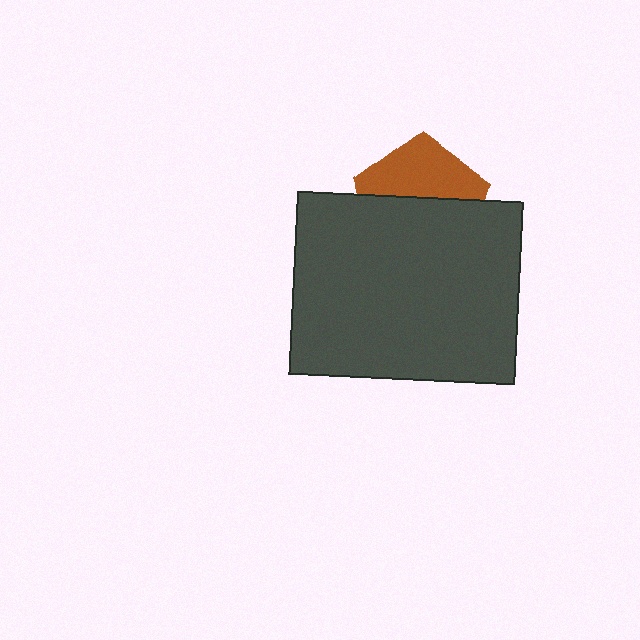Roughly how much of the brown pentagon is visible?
A small part of it is visible (roughly 44%).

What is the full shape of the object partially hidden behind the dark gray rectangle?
The partially hidden object is a brown pentagon.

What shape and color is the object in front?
The object in front is a dark gray rectangle.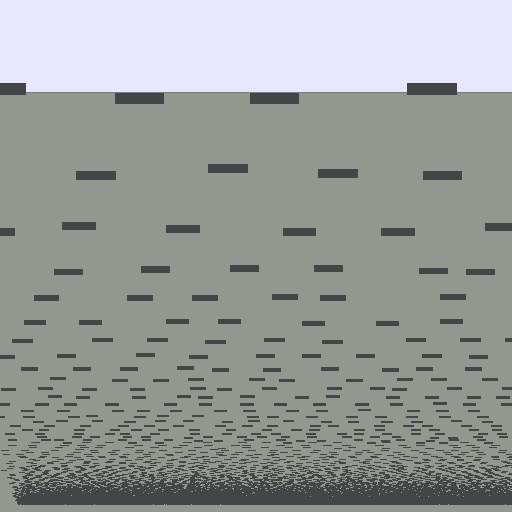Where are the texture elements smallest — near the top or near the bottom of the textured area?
Near the bottom.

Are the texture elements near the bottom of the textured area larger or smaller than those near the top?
Smaller. The gradient is inverted — elements near the bottom are smaller and denser.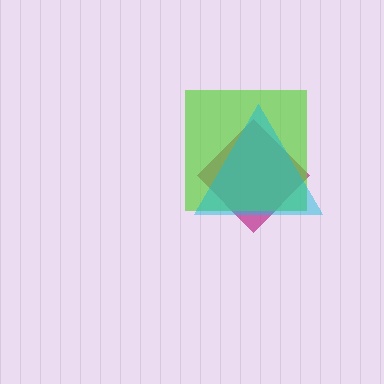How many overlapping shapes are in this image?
There are 3 overlapping shapes in the image.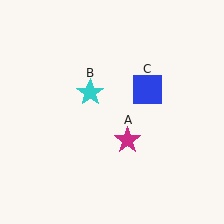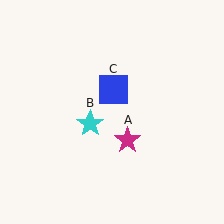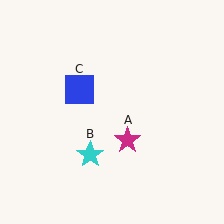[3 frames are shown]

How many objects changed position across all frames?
2 objects changed position: cyan star (object B), blue square (object C).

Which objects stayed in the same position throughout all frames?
Magenta star (object A) remained stationary.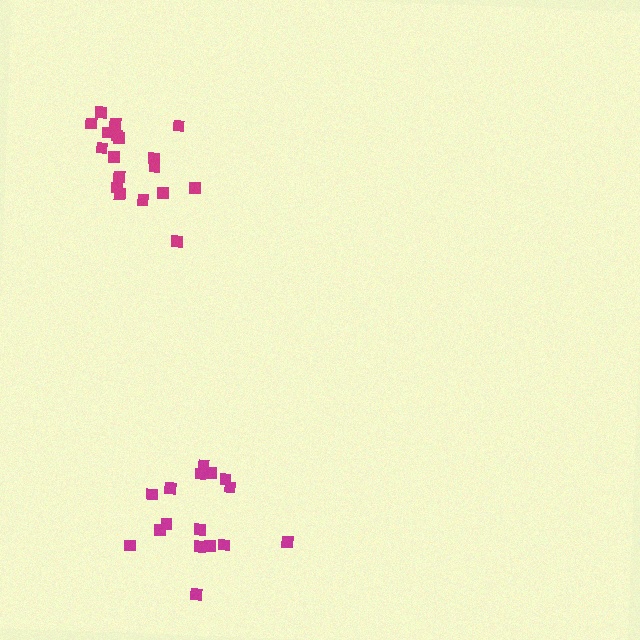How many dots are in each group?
Group 1: 16 dots, Group 2: 18 dots (34 total).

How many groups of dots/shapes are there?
There are 2 groups.